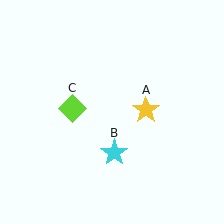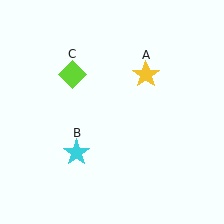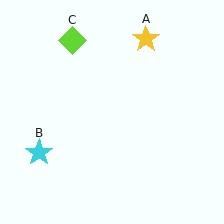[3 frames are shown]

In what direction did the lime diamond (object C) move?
The lime diamond (object C) moved up.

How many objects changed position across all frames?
3 objects changed position: yellow star (object A), cyan star (object B), lime diamond (object C).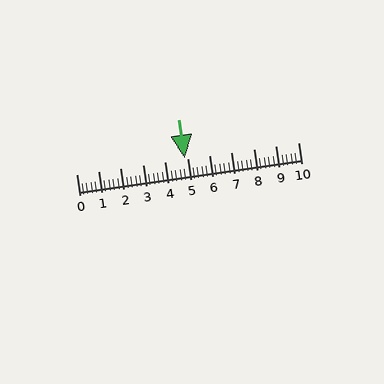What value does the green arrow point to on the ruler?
The green arrow points to approximately 4.9.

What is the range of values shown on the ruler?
The ruler shows values from 0 to 10.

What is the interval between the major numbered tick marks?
The major tick marks are spaced 1 units apart.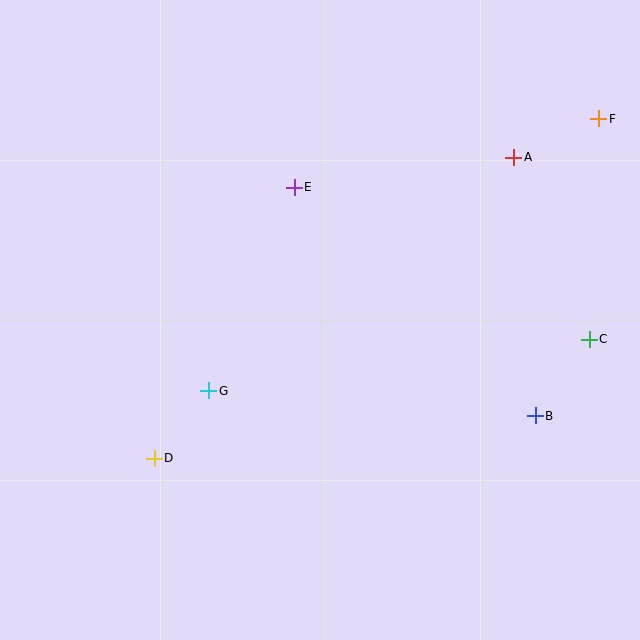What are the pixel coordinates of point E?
Point E is at (294, 187).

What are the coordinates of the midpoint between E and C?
The midpoint between E and C is at (442, 263).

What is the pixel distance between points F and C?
The distance between F and C is 221 pixels.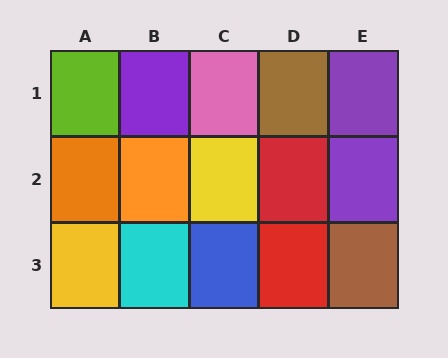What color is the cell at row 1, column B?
Purple.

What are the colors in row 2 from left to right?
Orange, orange, yellow, red, purple.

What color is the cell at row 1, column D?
Brown.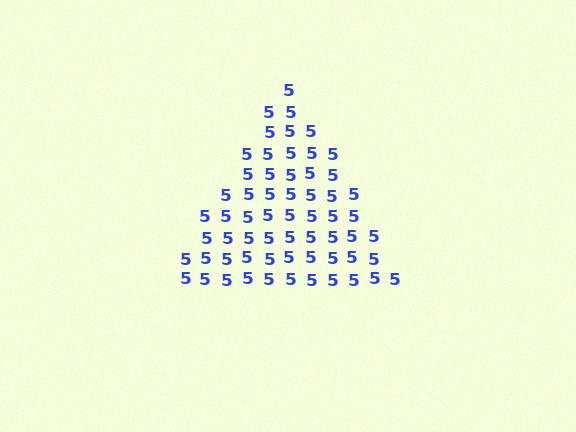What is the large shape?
The large shape is a triangle.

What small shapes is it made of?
It is made of small digit 5's.